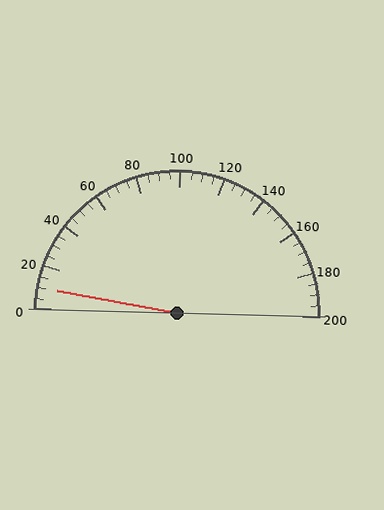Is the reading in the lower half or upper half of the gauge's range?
The reading is in the lower half of the range (0 to 200).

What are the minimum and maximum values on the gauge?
The gauge ranges from 0 to 200.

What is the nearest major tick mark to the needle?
The nearest major tick mark is 0.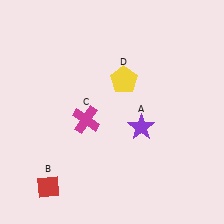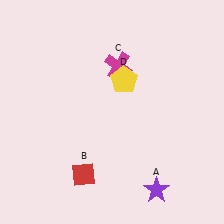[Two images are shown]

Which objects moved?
The objects that moved are: the purple star (A), the red diamond (B), the magenta cross (C).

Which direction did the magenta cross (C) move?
The magenta cross (C) moved up.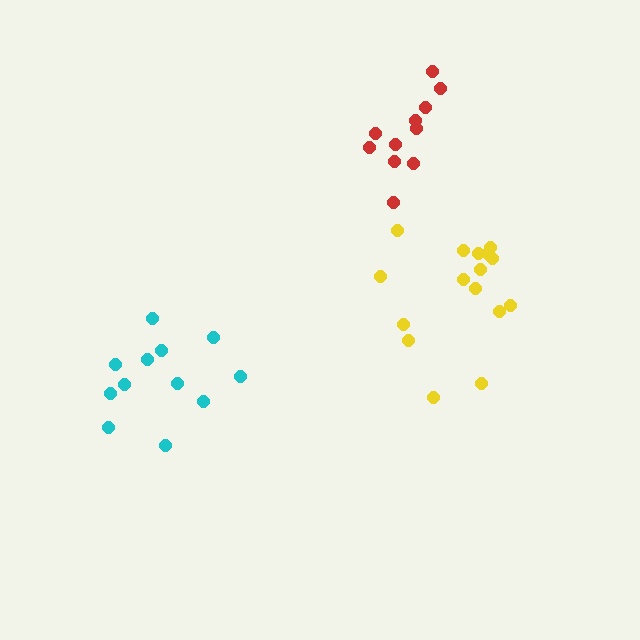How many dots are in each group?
Group 1: 11 dots, Group 2: 12 dots, Group 3: 16 dots (39 total).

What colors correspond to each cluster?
The clusters are colored: red, cyan, yellow.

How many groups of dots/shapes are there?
There are 3 groups.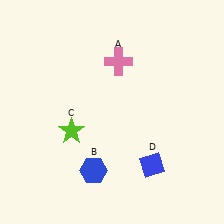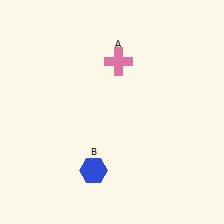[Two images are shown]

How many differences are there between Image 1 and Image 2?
There are 2 differences between the two images.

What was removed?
The lime star (C), the blue diamond (D) were removed in Image 2.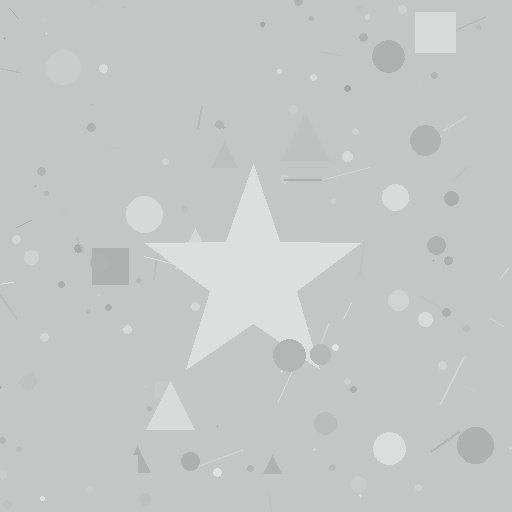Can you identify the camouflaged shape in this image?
The camouflaged shape is a star.